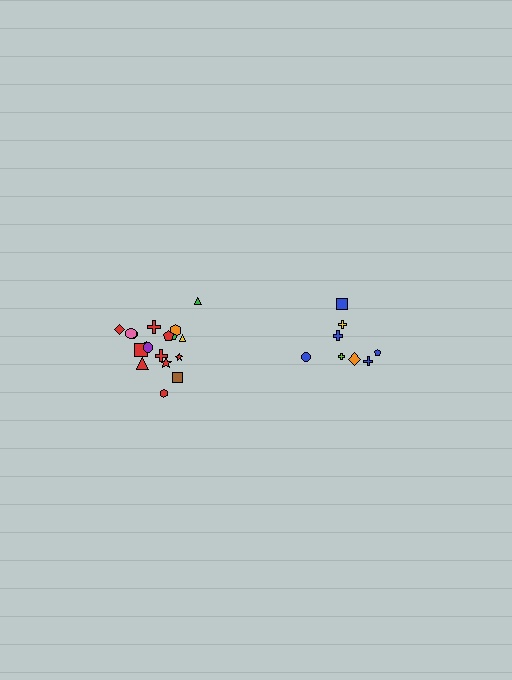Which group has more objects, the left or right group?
The left group.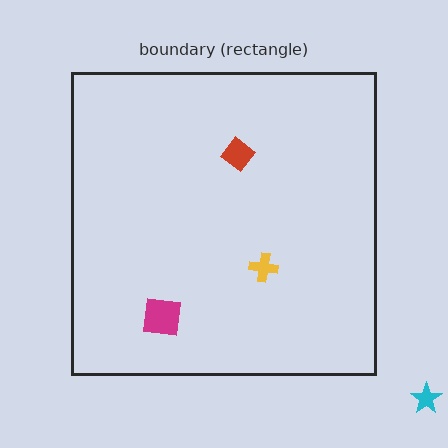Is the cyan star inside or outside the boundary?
Outside.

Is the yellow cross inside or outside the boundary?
Inside.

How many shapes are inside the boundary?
3 inside, 1 outside.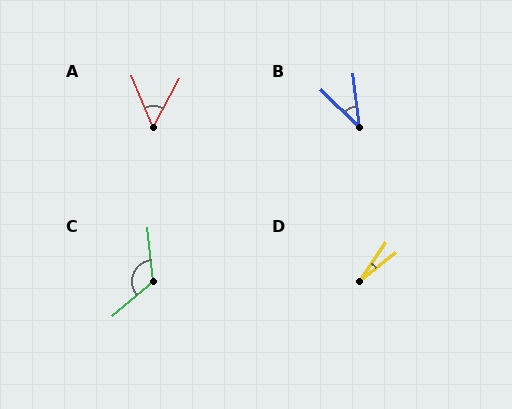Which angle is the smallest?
D, at approximately 17 degrees.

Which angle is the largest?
C, at approximately 124 degrees.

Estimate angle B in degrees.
Approximately 39 degrees.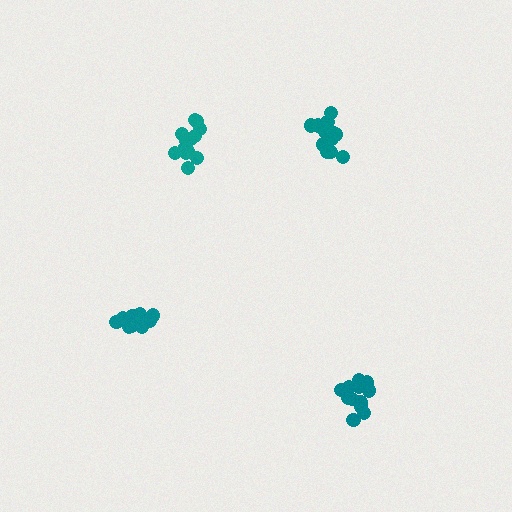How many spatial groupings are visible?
There are 4 spatial groupings.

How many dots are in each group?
Group 1: 15 dots, Group 2: 13 dots, Group 3: 13 dots, Group 4: 15 dots (56 total).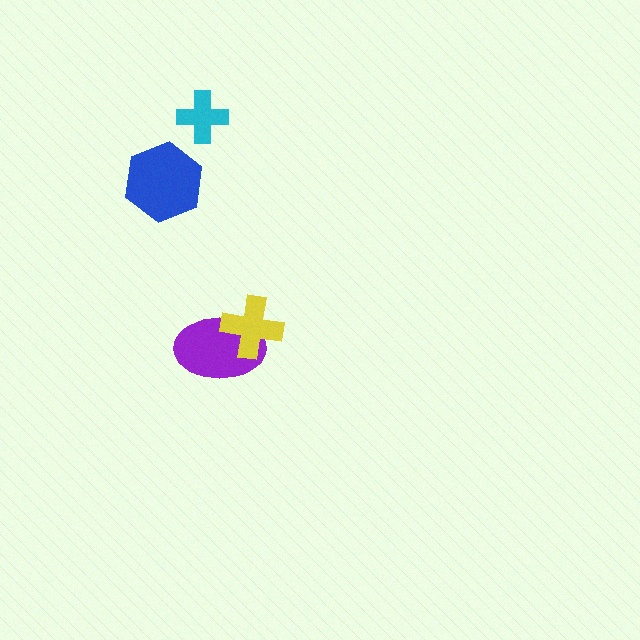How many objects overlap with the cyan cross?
0 objects overlap with the cyan cross.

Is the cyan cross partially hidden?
No, no other shape covers it.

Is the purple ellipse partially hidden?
Yes, it is partially covered by another shape.